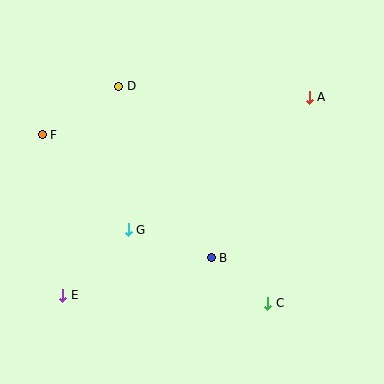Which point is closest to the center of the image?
Point B at (211, 258) is closest to the center.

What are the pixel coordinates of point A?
Point A is at (309, 97).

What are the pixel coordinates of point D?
Point D is at (119, 86).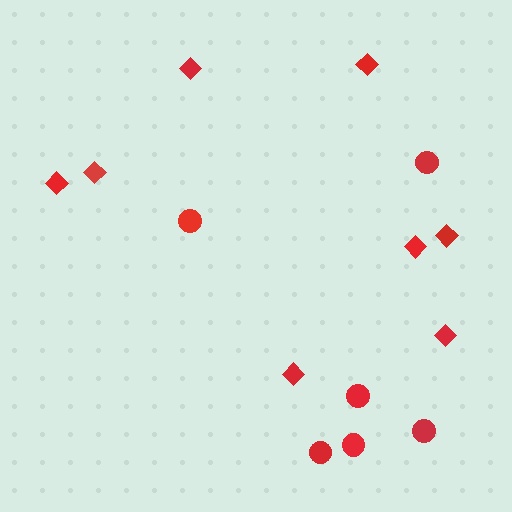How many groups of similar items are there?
There are 2 groups: one group of circles (6) and one group of diamonds (8).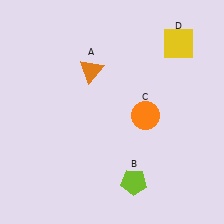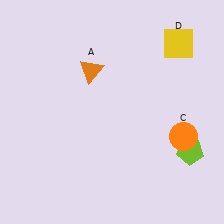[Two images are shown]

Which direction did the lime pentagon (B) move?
The lime pentagon (B) moved right.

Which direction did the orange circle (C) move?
The orange circle (C) moved right.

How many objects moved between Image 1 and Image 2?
2 objects moved between the two images.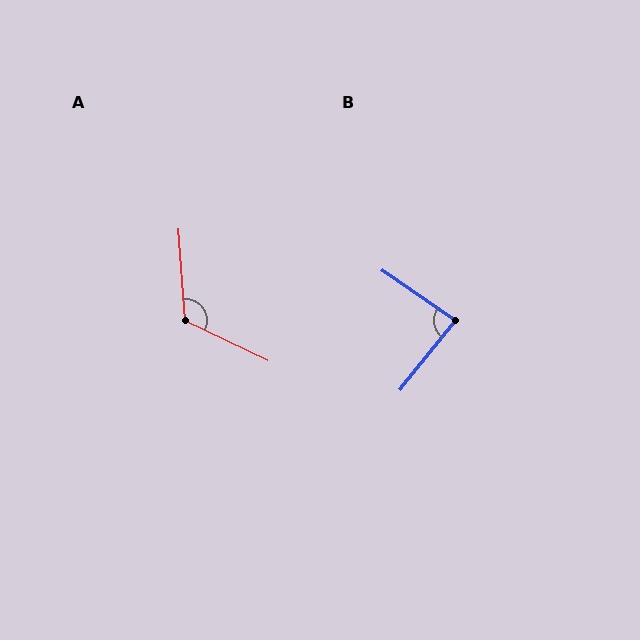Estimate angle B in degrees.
Approximately 86 degrees.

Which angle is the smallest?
B, at approximately 86 degrees.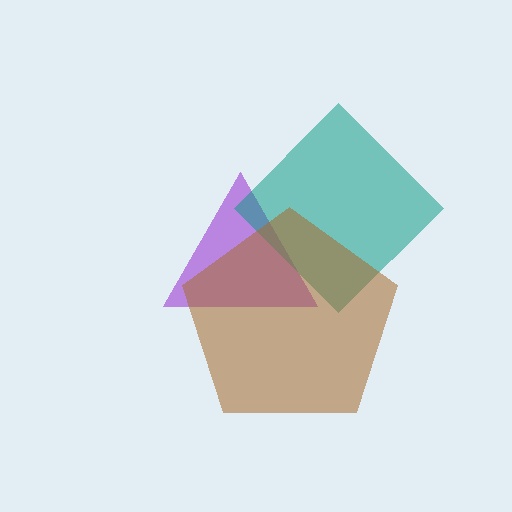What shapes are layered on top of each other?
The layered shapes are: a purple triangle, a teal diamond, a brown pentagon.